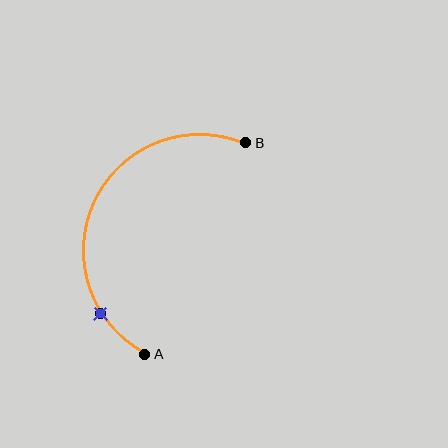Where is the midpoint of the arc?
The arc midpoint is the point on the curve farthest from the straight line joining A and B. It sits to the left of that line.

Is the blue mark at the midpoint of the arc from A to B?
No. The blue mark lies on the arc but is closer to endpoint A. The arc midpoint would be at the point on the curve equidistant along the arc from both A and B.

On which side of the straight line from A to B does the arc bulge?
The arc bulges to the left of the straight line connecting A and B.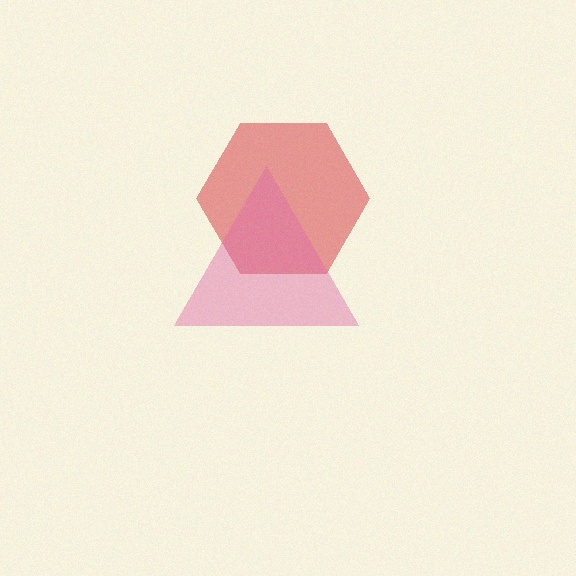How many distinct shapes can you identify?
There are 2 distinct shapes: a red hexagon, a pink triangle.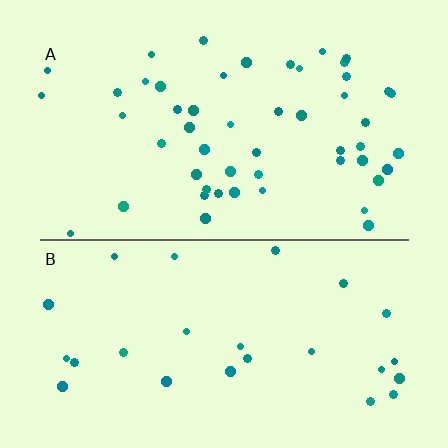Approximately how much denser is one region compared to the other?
Approximately 2.0× — region A over region B.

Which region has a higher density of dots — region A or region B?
A (the top).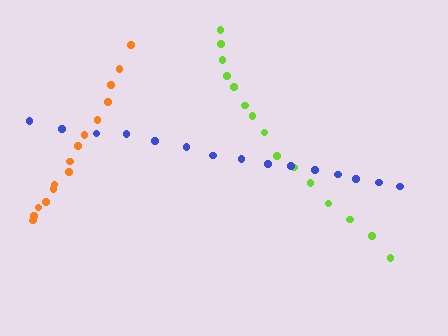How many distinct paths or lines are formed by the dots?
There are 3 distinct paths.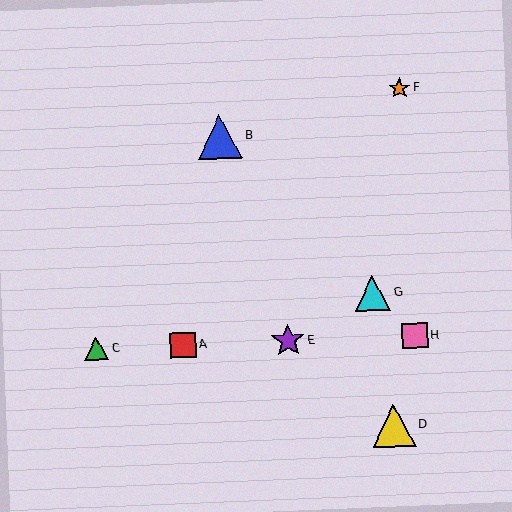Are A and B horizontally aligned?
No, A is at y≈345 and B is at y≈136.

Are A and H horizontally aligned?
Yes, both are at y≈345.